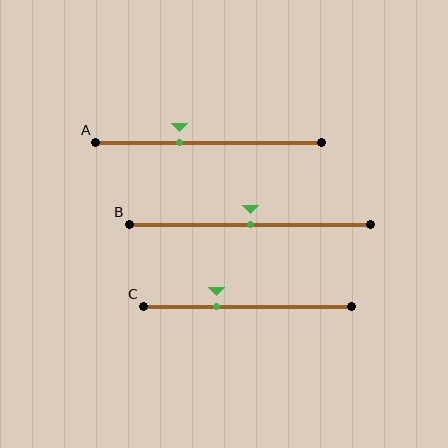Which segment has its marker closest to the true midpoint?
Segment B has its marker closest to the true midpoint.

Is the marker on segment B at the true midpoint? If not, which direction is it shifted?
Yes, the marker on segment B is at the true midpoint.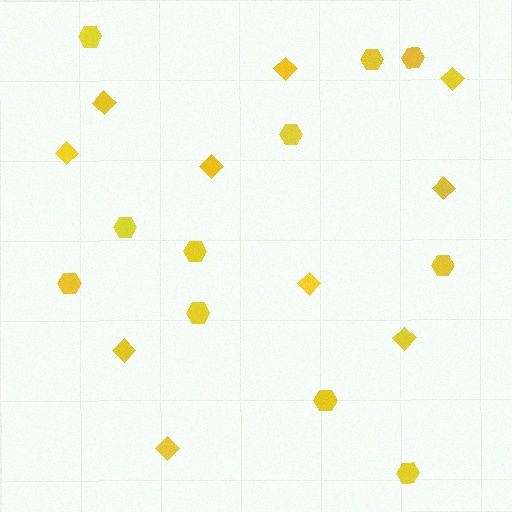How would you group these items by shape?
There are 2 groups: one group of hexagons (11) and one group of diamonds (10).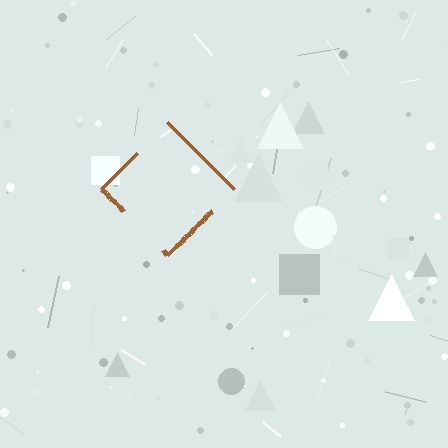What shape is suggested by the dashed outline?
The dashed outline suggests a diamond.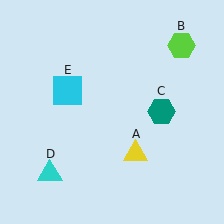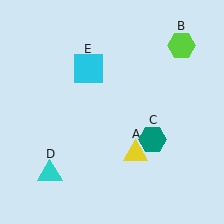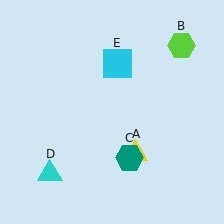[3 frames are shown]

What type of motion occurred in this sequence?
The teal hexagon (object C), cyan square (object E) rotated clockwise around the center of the scene.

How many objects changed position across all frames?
2 objects changed position: teal hexagon (object C), cyan square (object E).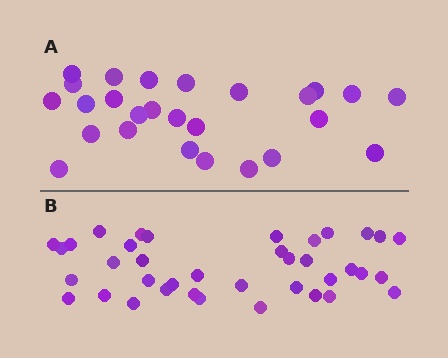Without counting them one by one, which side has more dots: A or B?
Region B (the bottom region) has more dots.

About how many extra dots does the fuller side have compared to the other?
Region B has roughly 12 or so more dots than region A.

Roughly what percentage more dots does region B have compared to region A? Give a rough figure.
About 45% more.